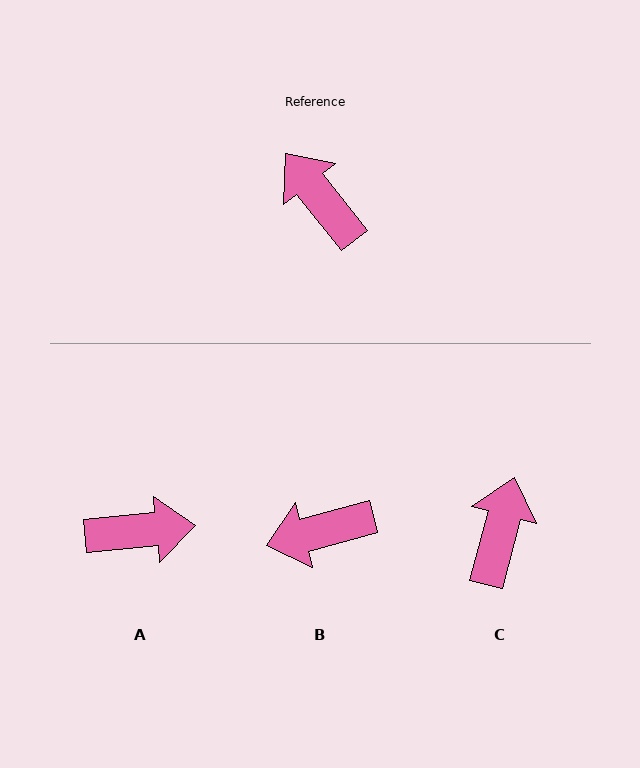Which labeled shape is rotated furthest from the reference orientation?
A, about 123 degrees away.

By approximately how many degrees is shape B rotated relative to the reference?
Approximately 66 degrees counter-clockwise.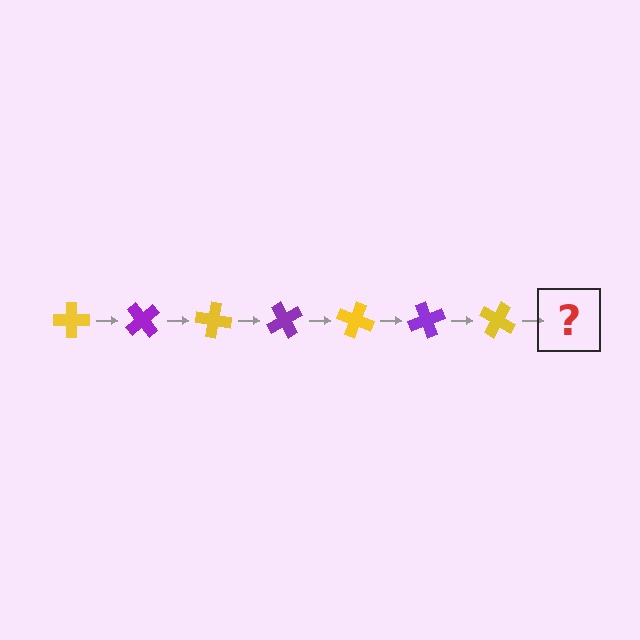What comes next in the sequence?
The next element should be a purple cross, rotated 350 degrees from the start.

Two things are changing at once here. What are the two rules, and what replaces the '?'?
The two rules are that it rotates 50 degrees each step and the color cycles through yellow and purple. The '?' should be a purple cross, rotated 350 degrees from the start.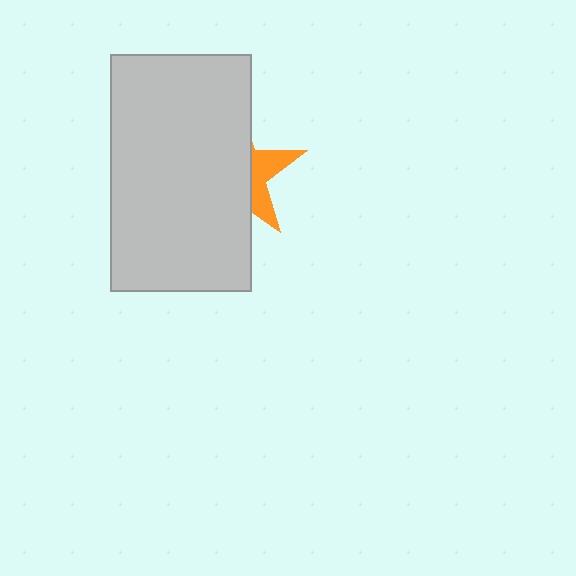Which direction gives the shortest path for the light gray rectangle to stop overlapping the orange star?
Moving left gives the shortest separation.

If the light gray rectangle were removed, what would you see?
You would see the complete orange star.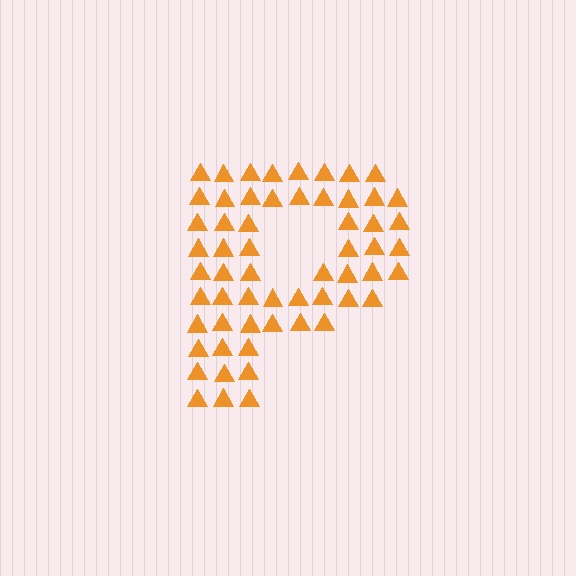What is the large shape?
The large shape is the letter P.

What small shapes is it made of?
It is made of small triangles.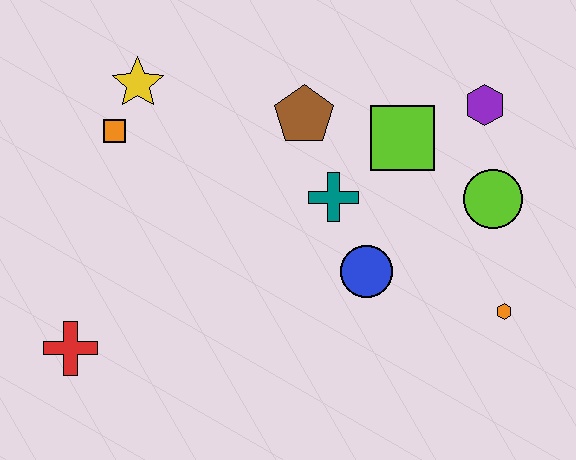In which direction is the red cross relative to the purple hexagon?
The red cross is to the left of the purple hexagon.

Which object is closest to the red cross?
The orange square is closest to the red cross.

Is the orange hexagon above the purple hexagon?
No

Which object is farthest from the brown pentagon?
The red cross is farthest from the brown pentagon.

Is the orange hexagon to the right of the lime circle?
Yes